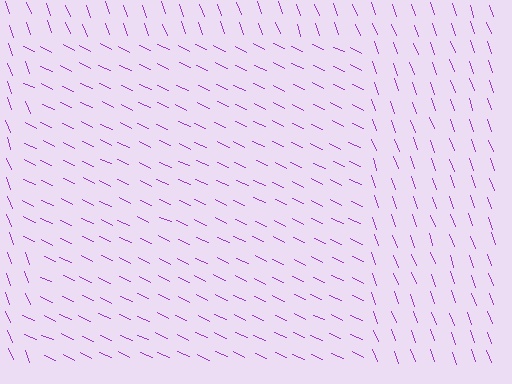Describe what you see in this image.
The image is filled with small purple line segments. A rectangle region in the image has lines oriented differently from the surrounding lines, creating a visible texture boundary.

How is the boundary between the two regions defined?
The boundary is defined purely by a change in line orientation (approximately 45 degrees difference). All lines are the same color and thickness.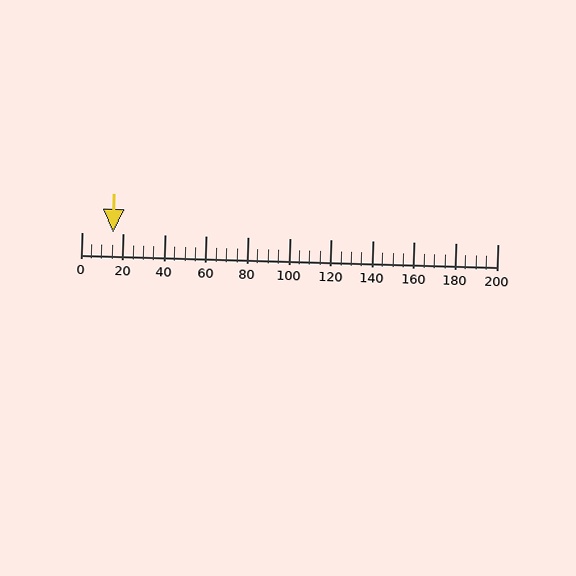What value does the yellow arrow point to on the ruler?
The yellow arrow points to approximately 15.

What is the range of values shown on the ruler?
The ruler shows values from 0 to 200.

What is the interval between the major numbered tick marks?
The major tick marks are spaced 20 units apart.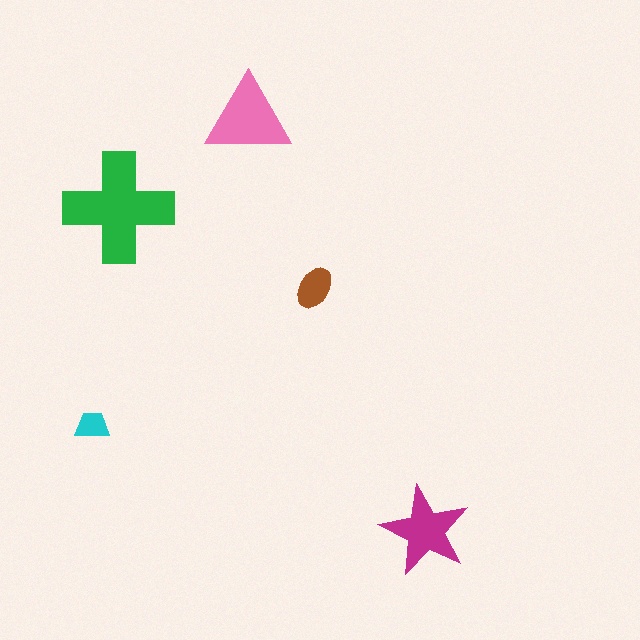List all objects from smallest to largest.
The cyan trapezoid, the brown ellipse, the magenta star, the pink triangle, the green cross.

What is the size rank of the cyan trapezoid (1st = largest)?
5th.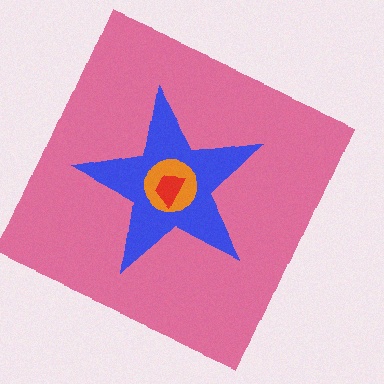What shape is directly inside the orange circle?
The red trapezoid.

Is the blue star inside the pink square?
Yes.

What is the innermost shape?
The red trapezoid.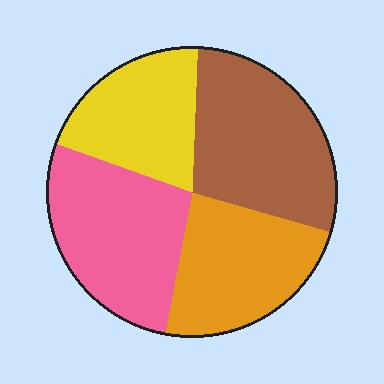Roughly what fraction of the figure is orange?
Orange covers roughly 25% of the figure.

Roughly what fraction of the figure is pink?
Pink takes up between a quarter and a half of the figure.